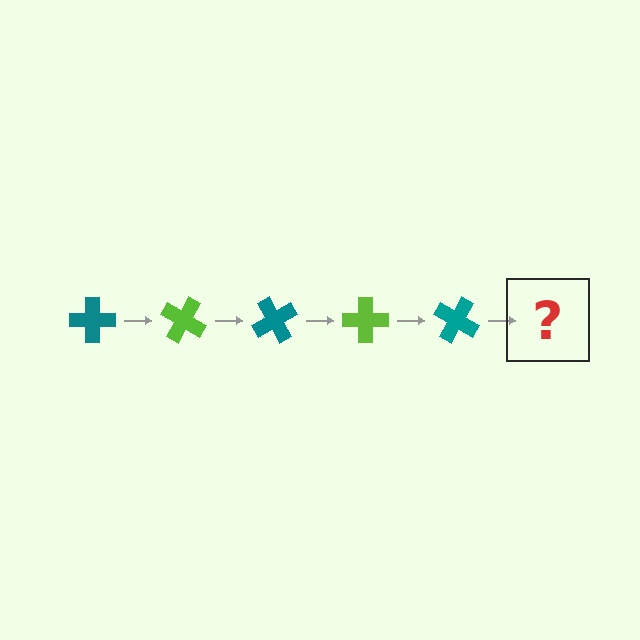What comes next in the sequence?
The next element should be a lime cross, rotated 150 degrees from the start.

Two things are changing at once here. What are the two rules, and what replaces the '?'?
The two rules are that it rotates 30 degrees each step and the color cycles through teal and lime. The '?' should be a lime cross, rotated 150 degrees from the start.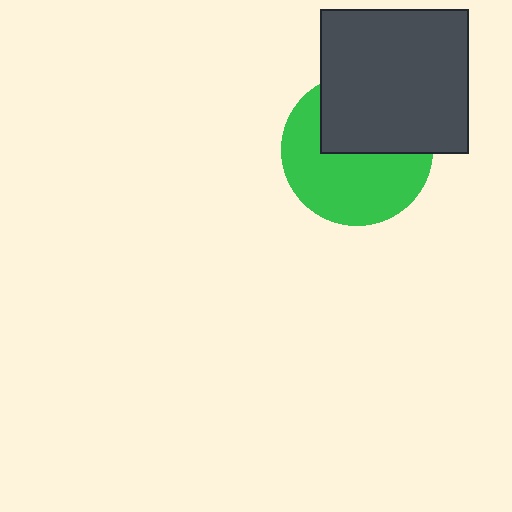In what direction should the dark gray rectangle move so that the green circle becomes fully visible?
The dark gray rectangle should move up. That is the shortest direction to clear the overlap and leave the green circle fully visible.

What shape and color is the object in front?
The object in front is a dark gray rectangle.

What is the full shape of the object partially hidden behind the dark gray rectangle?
The partially hidden object is a green circle.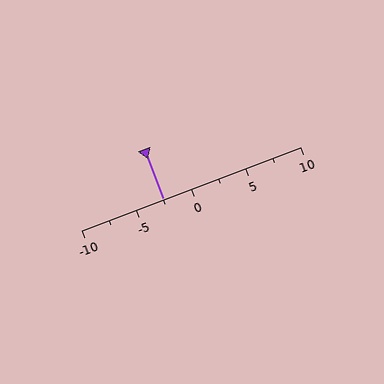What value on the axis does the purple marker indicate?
The marker indicates approximately -2.5.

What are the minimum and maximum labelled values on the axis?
The axis runs from -10 to 10.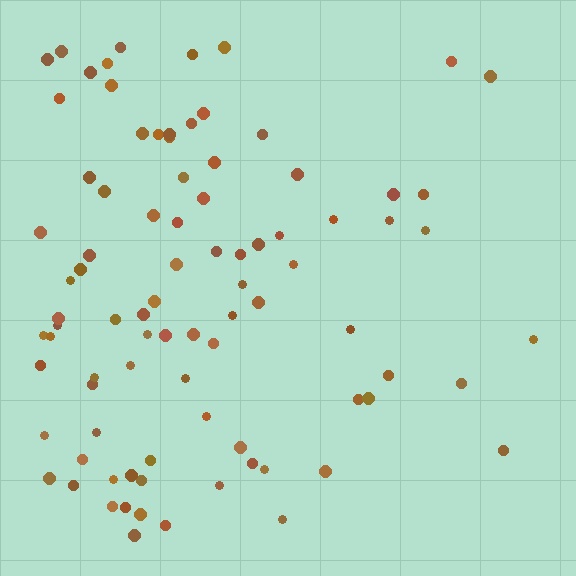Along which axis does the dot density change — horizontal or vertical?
Horizontal.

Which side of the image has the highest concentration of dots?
The left.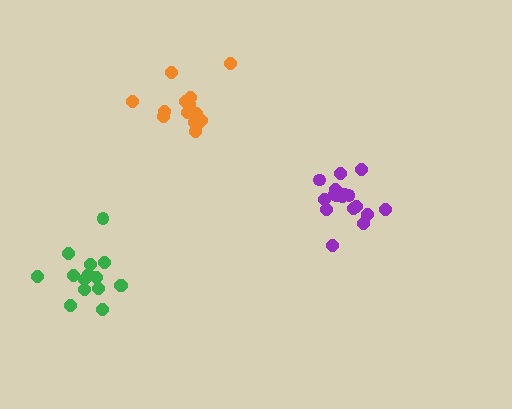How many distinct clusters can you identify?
There are 3 distinct clusters.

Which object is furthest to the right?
The purple cluster is rightmost.